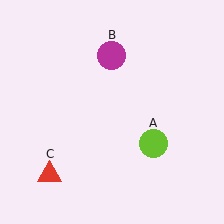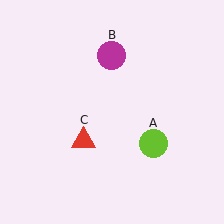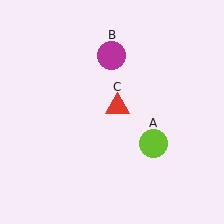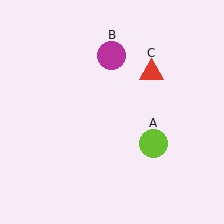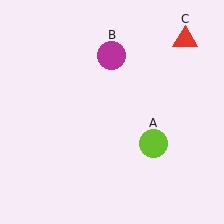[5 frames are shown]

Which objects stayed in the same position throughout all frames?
Lime circle (object A) and magenta circle (object B) remained stationary.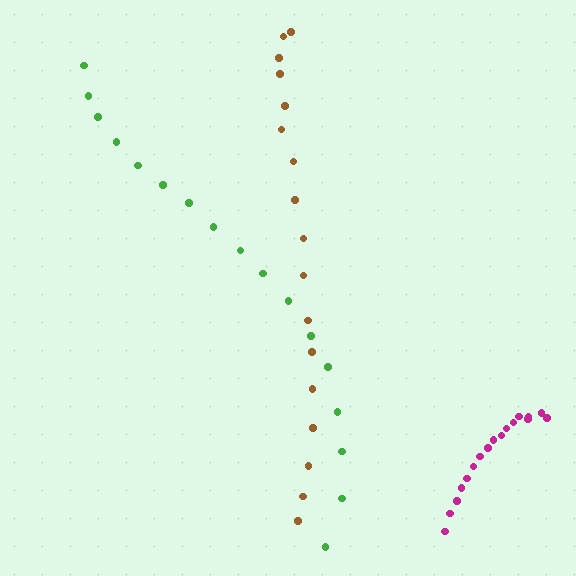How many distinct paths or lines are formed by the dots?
There are 3 distinct paths.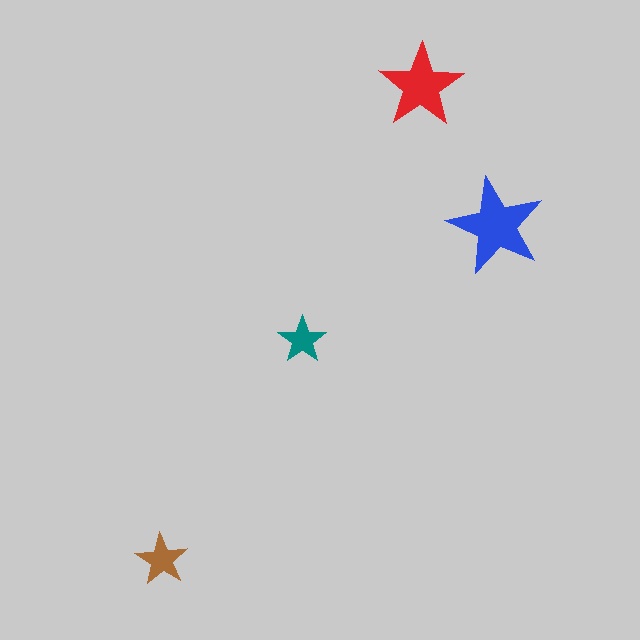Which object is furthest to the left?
The brown star is leftmost.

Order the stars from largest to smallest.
the blue one, the red one, the brown one, the teal one.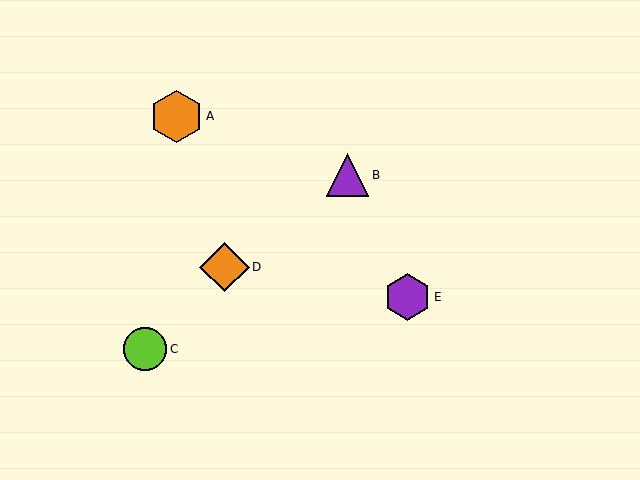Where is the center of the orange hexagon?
The center of the orange hexagon is at (176, 116).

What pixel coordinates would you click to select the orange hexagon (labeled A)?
Click at (176, 116) to select the orange hexagon A.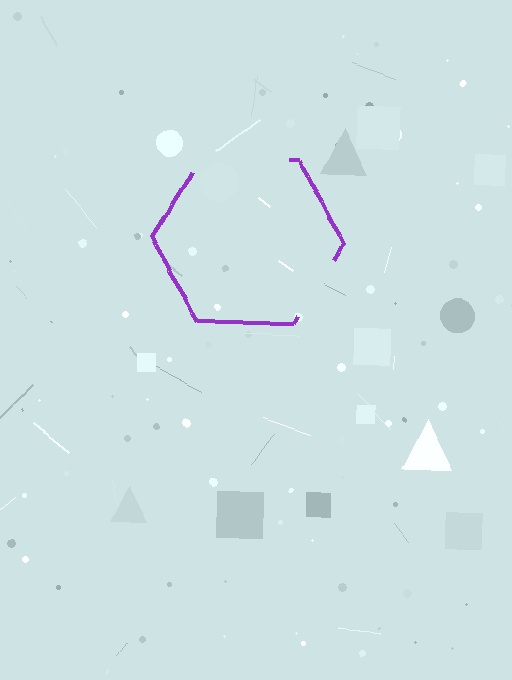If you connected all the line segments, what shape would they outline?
They would outline a hexagon.